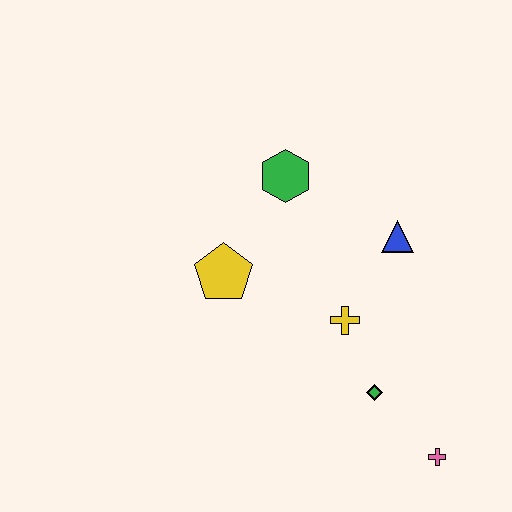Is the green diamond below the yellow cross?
Yes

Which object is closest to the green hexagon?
The yellow pentagon is closest to the green hexagon.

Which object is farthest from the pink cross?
The green hexagon is farthest from the pink cross.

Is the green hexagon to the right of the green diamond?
No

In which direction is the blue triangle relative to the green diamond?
The blue triangle is above the green diamond.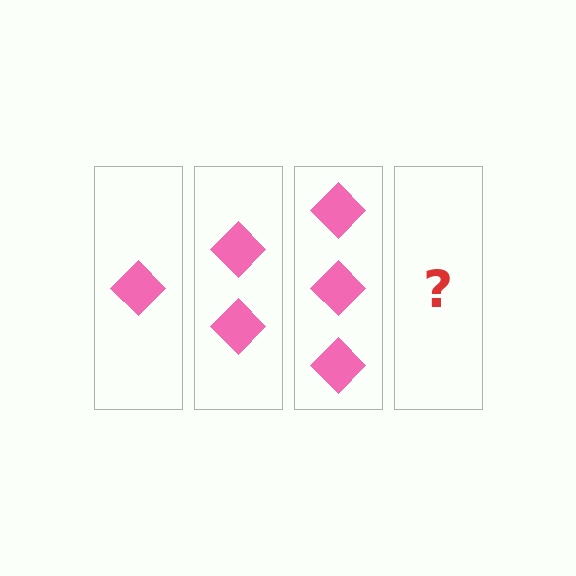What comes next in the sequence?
The next element should be 4 diamonds.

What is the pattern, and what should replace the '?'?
The pattern is that each step adds one more diamond. The '?' should be 4 diamonds.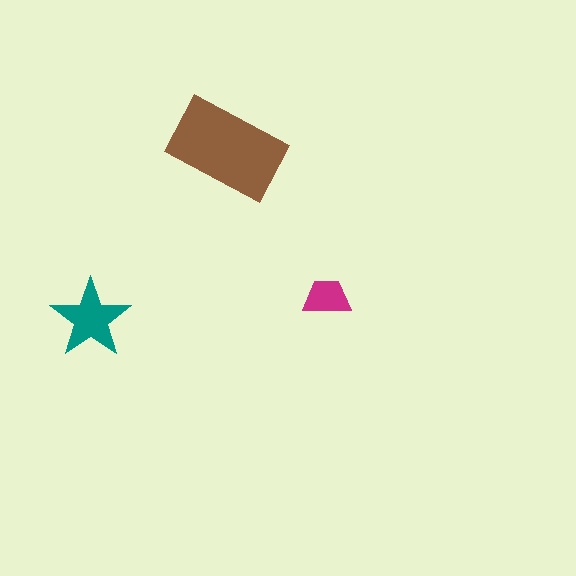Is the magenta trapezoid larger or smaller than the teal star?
Smaller.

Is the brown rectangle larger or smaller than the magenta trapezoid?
Larger.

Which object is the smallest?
The magenta trapezoid.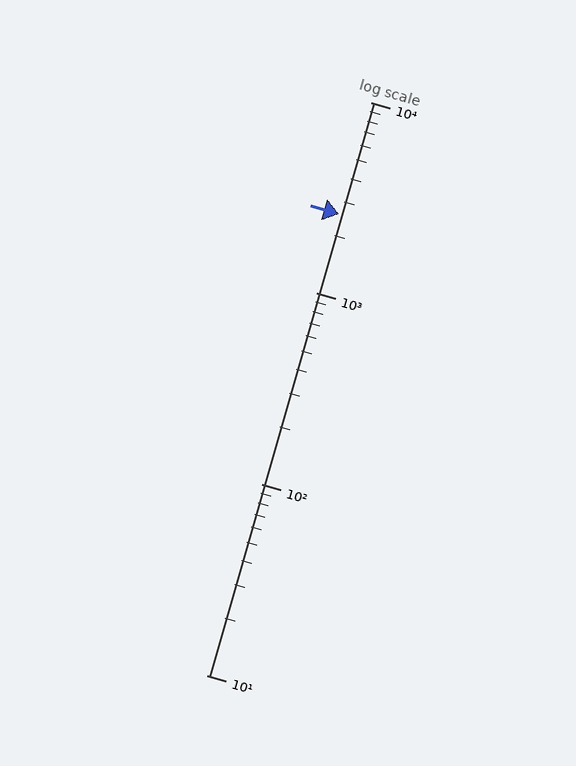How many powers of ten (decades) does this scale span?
The scale spans 3 decades, from 10 to 10000.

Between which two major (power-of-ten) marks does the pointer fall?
The pointer is between 1000 and 10000.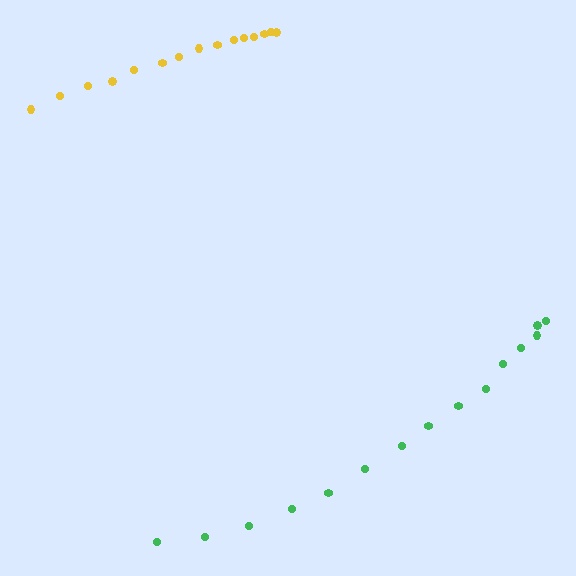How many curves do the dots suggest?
There are 2 distinct paths.